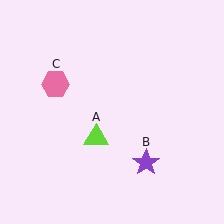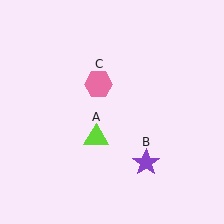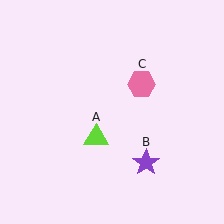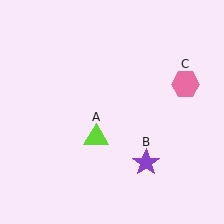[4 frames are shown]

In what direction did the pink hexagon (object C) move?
The pink hexagon (object C) moved right.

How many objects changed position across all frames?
1 object changed position: pink hexagon (object C).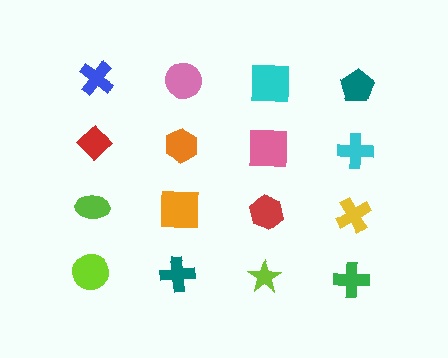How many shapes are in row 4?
4 shapes.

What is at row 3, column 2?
An orange square.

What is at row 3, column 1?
A lime ellipse.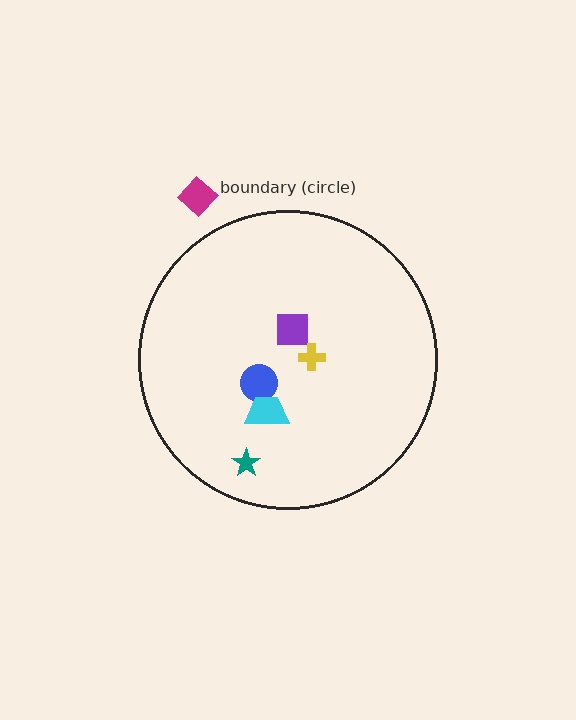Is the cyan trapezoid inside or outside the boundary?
Inside.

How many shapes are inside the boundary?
5 inside, 1 outside.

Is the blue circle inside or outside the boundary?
Inside.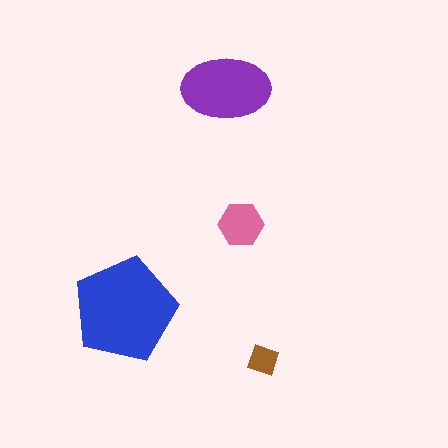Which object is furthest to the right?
The brown diamond is rightmost.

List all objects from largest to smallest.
The blue pentagon, the purple ellipse, the pink hexagon, the brown diamond.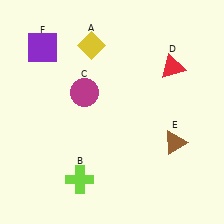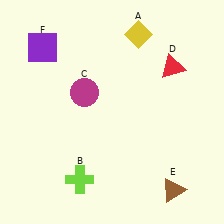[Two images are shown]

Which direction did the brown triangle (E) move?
The brown triangle (E) moved down.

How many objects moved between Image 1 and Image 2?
2 objects moved between the two images.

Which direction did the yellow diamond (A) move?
The yellow diamond (A) moved right.